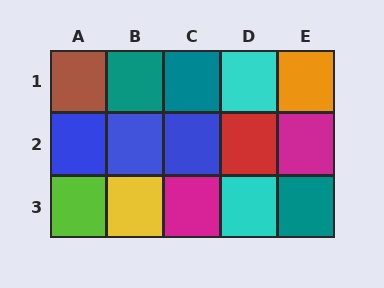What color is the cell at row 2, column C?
Blue.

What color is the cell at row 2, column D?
Red.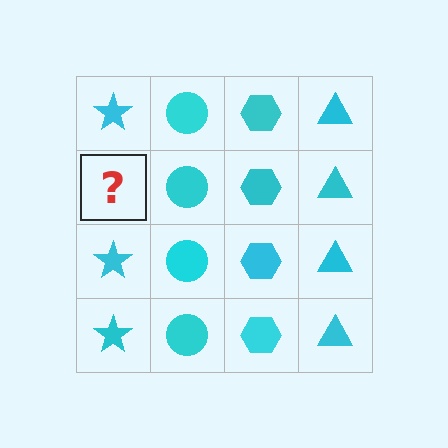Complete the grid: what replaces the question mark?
The question mark should be replaced with a cyan star.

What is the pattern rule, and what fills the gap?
The rule is that each column has a consistent shape. The gap should be filled with a cyan star.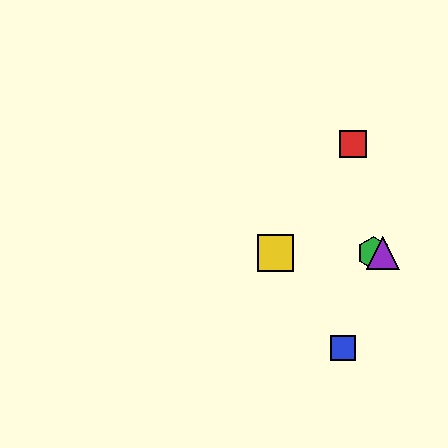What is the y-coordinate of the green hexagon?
The green hexagon is at y≈253.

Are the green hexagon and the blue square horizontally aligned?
No, the green hexagon is at y≈253 and the blue square is at y≈348.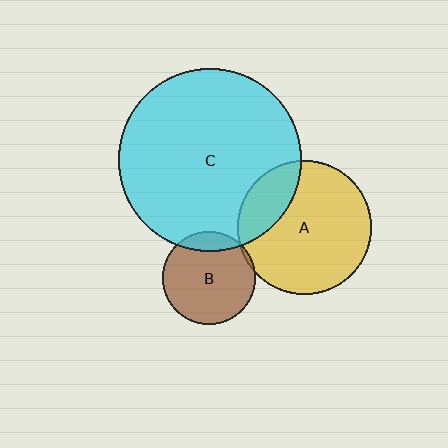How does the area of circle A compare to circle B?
Approximately 2.1 times.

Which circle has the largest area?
Circle C (cyan).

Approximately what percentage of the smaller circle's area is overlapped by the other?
Approximately 20%.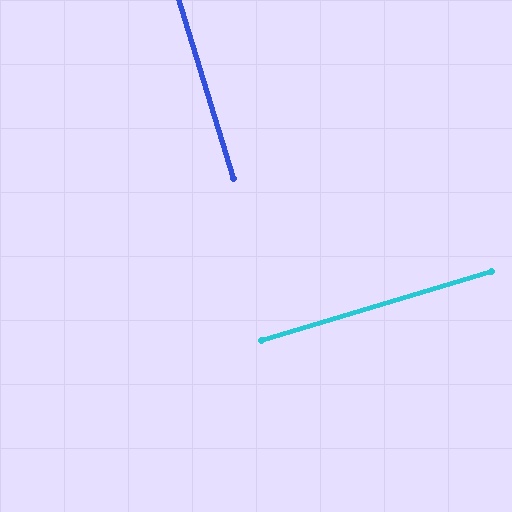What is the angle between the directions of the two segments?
Approximately 90 degrees.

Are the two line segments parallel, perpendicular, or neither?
Perpendicular — they meet at approximately 90°.